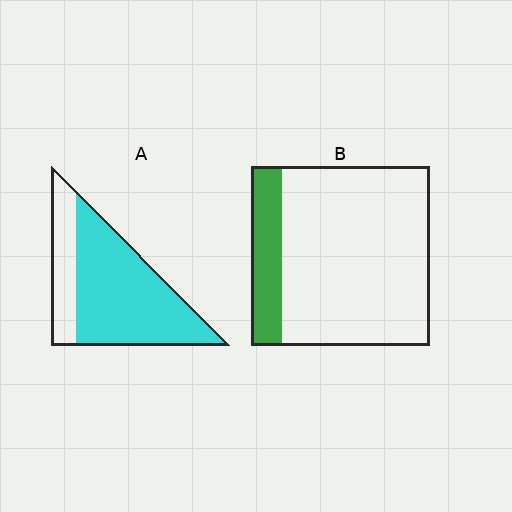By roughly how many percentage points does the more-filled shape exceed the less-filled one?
By roughly 55 percentage points (A over B).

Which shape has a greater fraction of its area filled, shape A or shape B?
Shape A.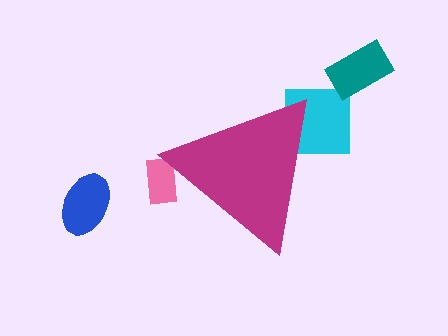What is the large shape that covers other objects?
A magenta triangle.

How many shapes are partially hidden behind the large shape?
2 shapes are partially hidden.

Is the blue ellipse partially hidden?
No, the blue ellipse is fully visible.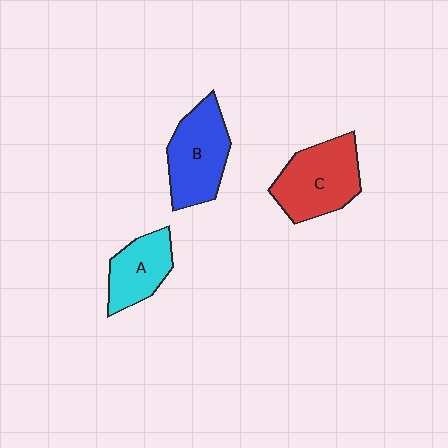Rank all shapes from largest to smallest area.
From largest to smallest: C (red), B (blue), A (cyan).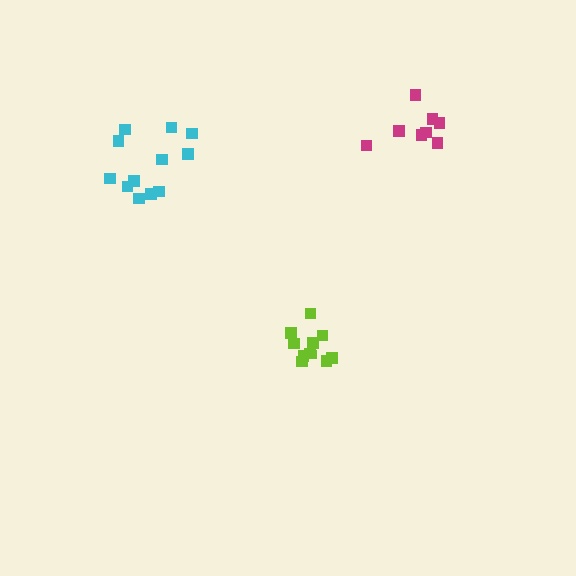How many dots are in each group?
Group 1: 10 dots, Group 2: 12 dots, Group 3: 8 dots (30 total).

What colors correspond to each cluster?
The clusters are colored: lime, cyan, magenta.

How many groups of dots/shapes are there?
There are 3 groups.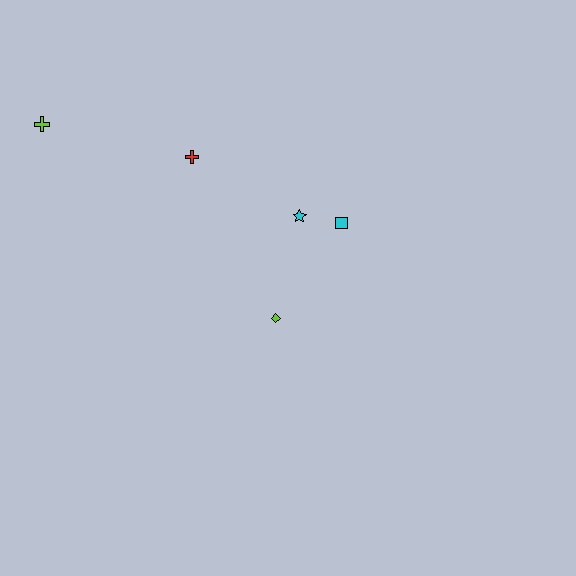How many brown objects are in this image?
There are no brown objects.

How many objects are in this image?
There are 5 objects.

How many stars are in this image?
There is 1 star.